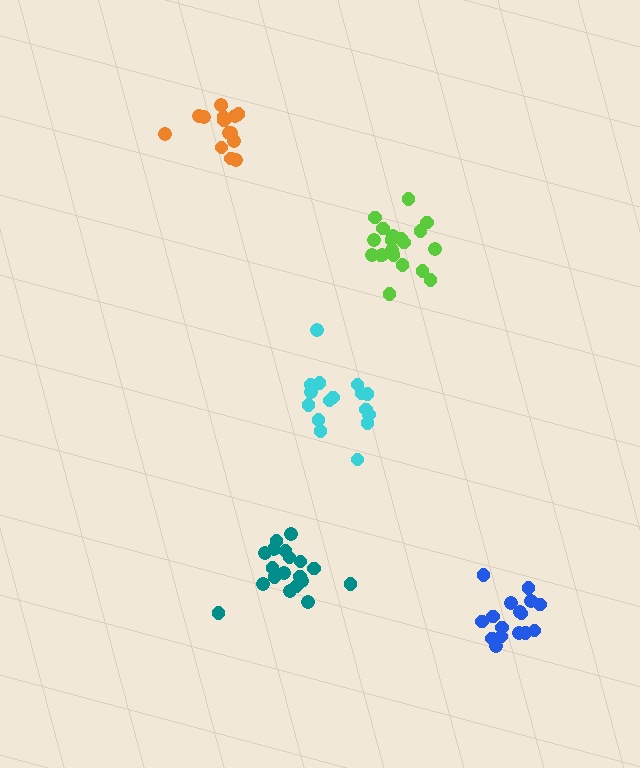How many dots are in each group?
Group 1: 16 dots, Group 2: 20 dots, Group 3: 16 dots, Group 4: 19 dots, Group 5: 15 dots (86 total).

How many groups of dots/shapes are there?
There are 5 groups.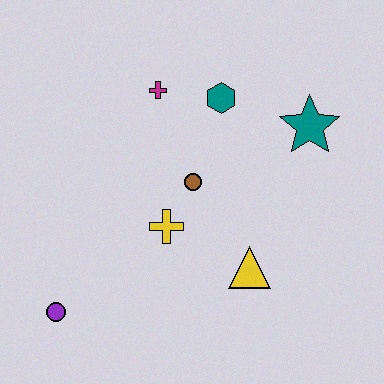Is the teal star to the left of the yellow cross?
No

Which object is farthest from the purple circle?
The teal star is farthest from the purple circle.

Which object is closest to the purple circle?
The yellow cross is closest to the purple circle.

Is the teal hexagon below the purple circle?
No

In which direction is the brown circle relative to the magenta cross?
The brown circle is below the magenta cross.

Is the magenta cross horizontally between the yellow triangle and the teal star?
No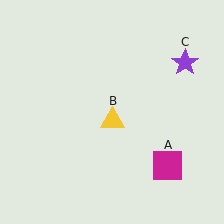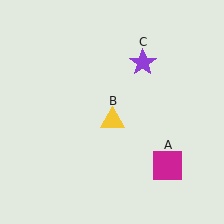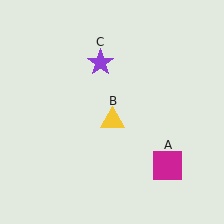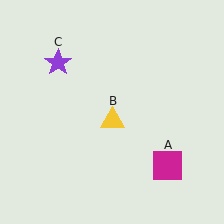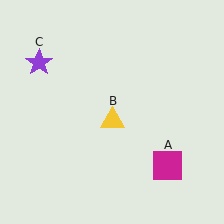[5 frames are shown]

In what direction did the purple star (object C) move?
The purple star (object C) moved left.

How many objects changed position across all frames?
1 object changed position: purple star (object C).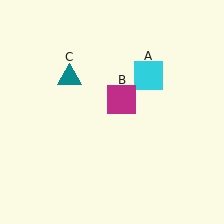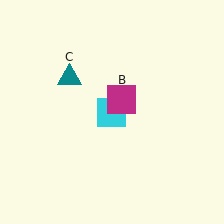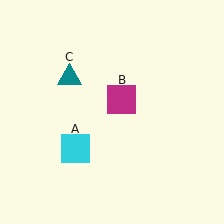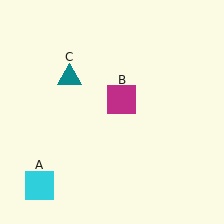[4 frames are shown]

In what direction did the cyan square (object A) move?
The cyan square (object A) moved down and to the left.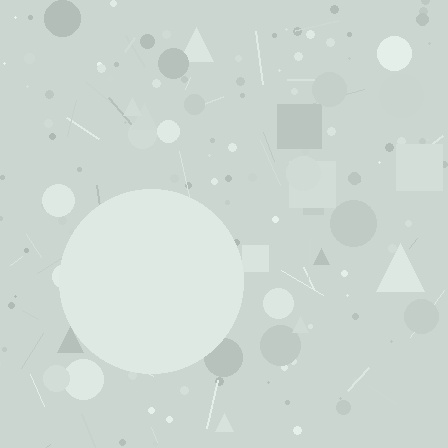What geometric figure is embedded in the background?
A circle is embedded in the background.